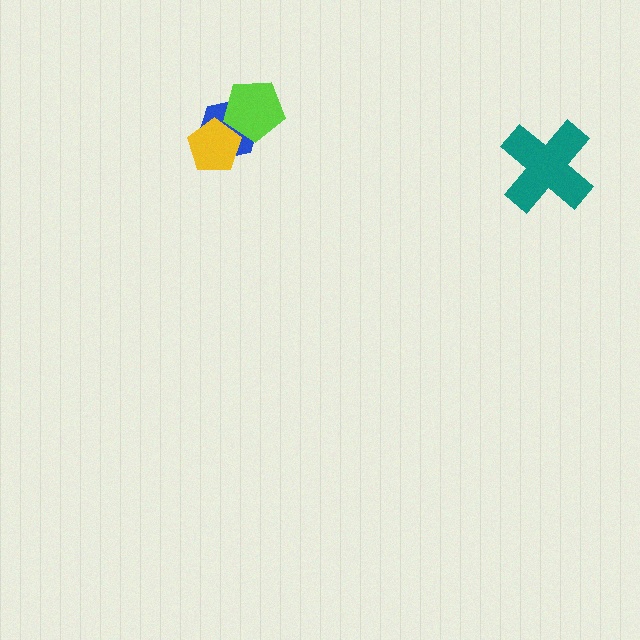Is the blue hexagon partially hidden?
Yes, it is partially covered by another shape.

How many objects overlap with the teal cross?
0 objects overlap with the teal cross.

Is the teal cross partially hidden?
No, no other shape covers it.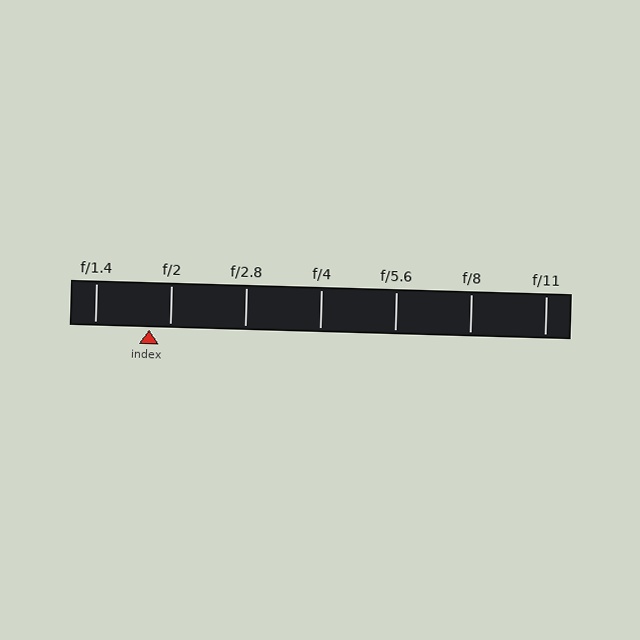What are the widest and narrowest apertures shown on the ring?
The widest aperture shown is f/1.4 and the narrowest is f/11.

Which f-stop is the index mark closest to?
The index mark is closest to f/2.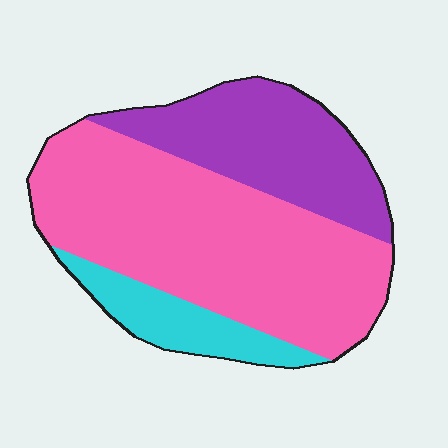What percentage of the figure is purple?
Purple takes up about one quarter (1/4) of the figure.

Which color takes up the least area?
Cyan, at roughly 15%.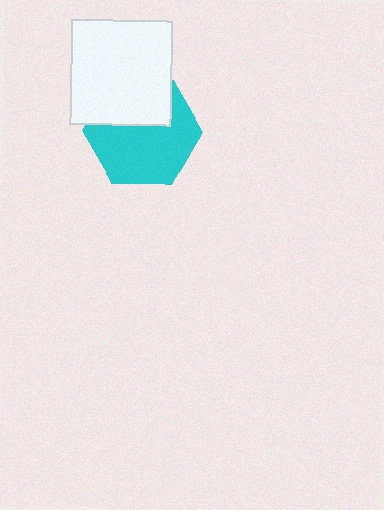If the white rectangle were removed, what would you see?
You would see the complete cyan hexagon.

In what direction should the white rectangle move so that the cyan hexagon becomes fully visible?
The white rectangle should move up. That is the shortest direction to clear the overlap and leave the cyan hexagon fully visible.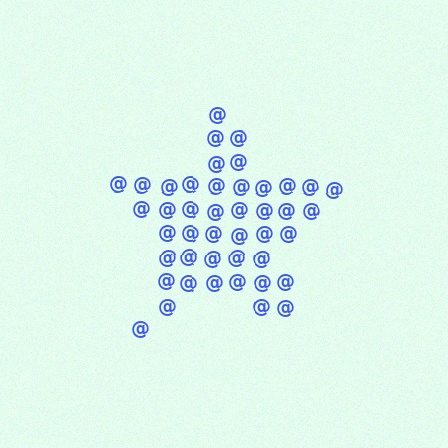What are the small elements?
The small elements are at signs.